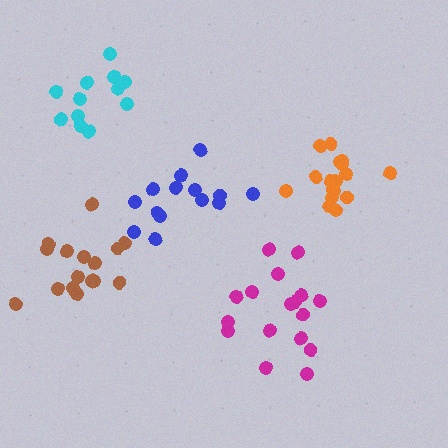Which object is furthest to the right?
The orange cluster is rightmost.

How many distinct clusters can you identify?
There are 5 distinct clusters.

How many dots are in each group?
Group 1: 14 dots, Group 2: 17 dots, Group 3: 17 dots, Group 4: 17 dots, Group 5: 13 dots (78 total).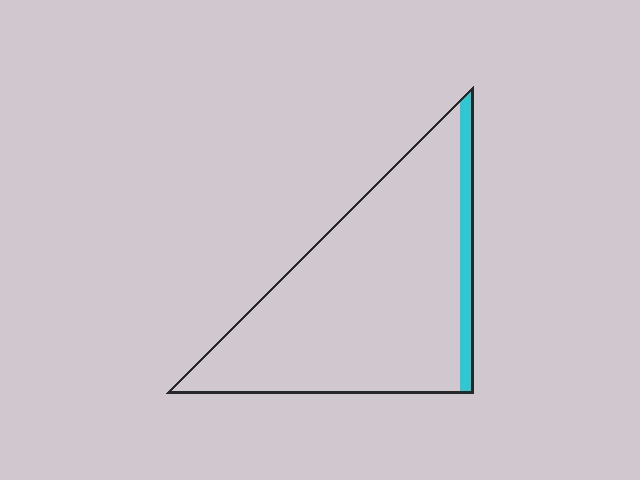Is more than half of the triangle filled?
No.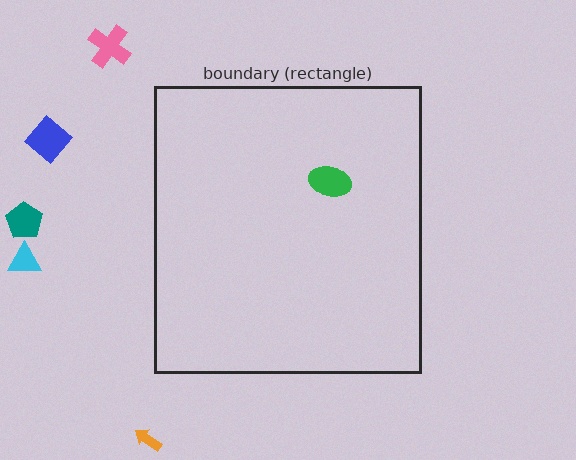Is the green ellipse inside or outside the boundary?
Inside.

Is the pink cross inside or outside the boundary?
Outside.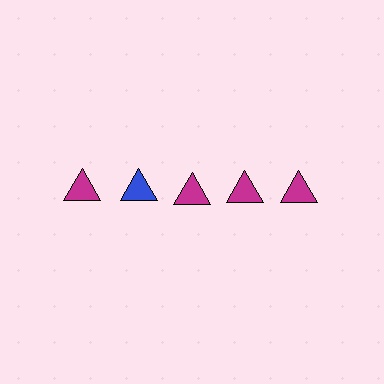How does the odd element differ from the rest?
It has a different color: blue instead of magenta.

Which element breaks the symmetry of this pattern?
The blue triangle in the top row, second from left column breaks the symmetry. All other shapes are magenta triangles.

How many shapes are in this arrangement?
There are 5 shapes arranged in a grid pattern.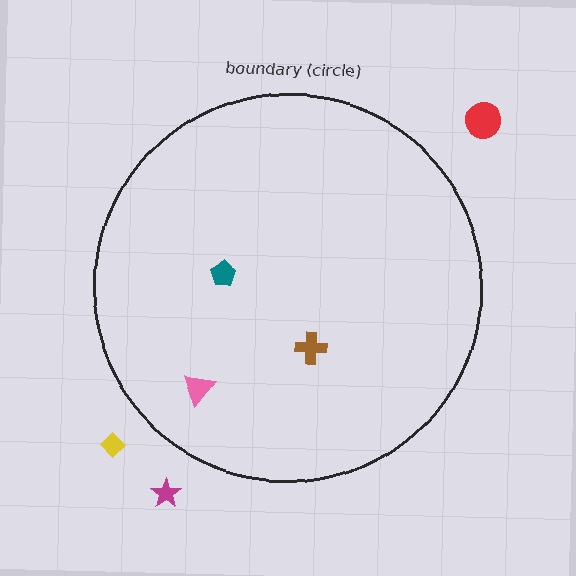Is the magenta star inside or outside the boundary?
Outside.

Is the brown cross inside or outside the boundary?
Inside.